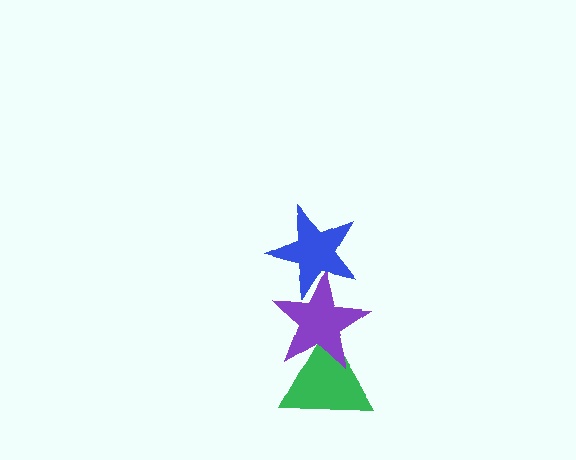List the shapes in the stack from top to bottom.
From top to bottom: the blue star, the purple star, the green triangle.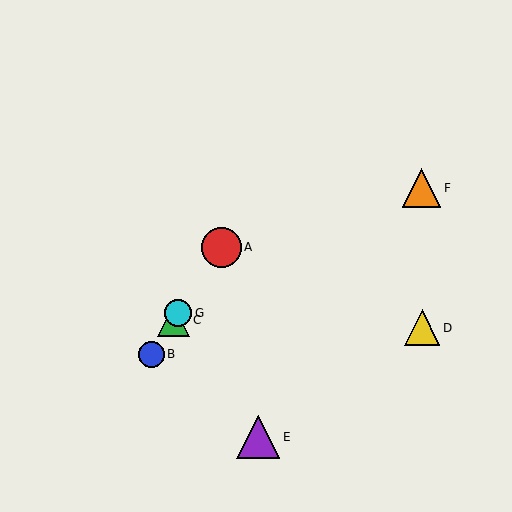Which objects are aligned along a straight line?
Objects A, B, C, G are aligned along a straight line.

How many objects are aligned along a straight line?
4 objects (A, B, C, G) are aligned along a straight line.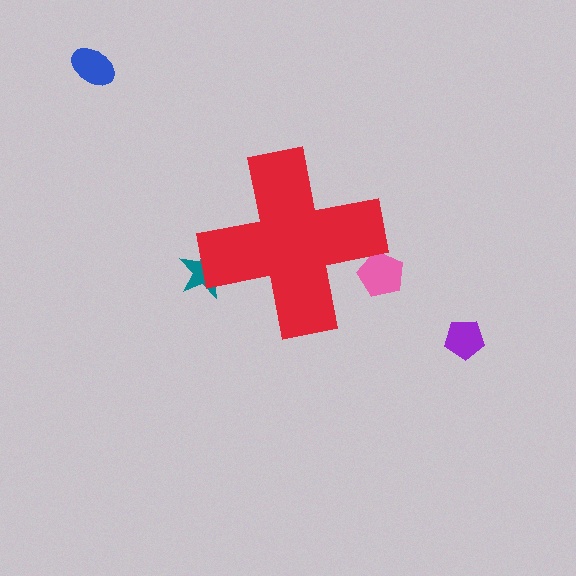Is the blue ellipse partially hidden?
No, the blue ellipse is fully visible.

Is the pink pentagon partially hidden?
Yes, the pink pentagon is partially hidden behind the red cross.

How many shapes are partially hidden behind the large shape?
2 shapes are partially hidden.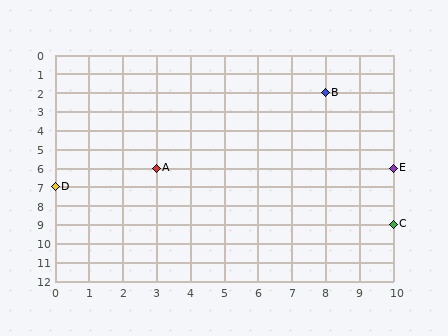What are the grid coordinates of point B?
Point B is at grid coordinates (8, 2).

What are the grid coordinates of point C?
Point C is at grid coordinates (10, 9).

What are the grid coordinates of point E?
Point E is at grid coordinates (10, 6).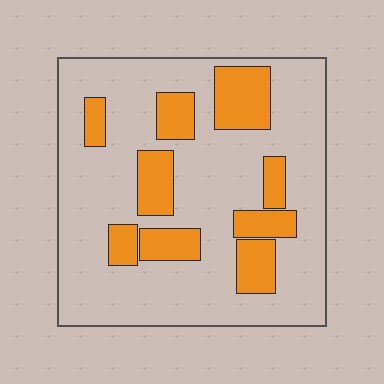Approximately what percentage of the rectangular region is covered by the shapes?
Approximately 25%.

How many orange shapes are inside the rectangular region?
9.